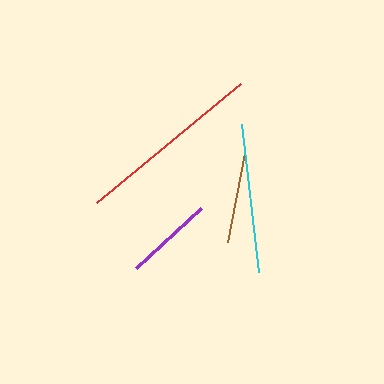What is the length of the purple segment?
The purple segment is approximately 89 pixels long.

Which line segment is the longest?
The red line is the longest at approximately 186 pixels.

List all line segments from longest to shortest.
From longest to shortest: red, cyan, brown, purple.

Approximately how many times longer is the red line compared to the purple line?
The red line is approximately 2.1 times the length of the purple line.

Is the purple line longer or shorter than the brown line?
The brown line is longer than the purple line.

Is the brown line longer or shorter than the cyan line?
The cyan line is longer than the brown line.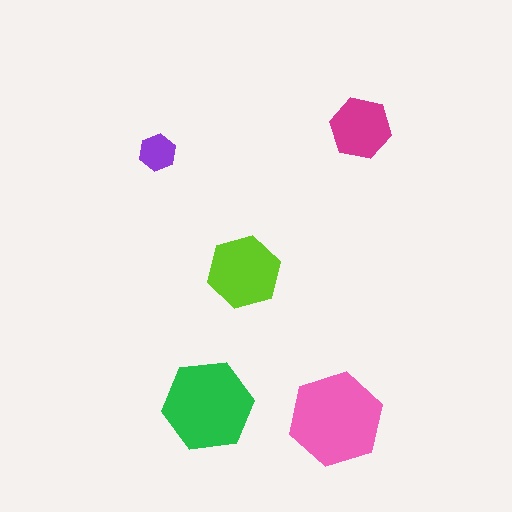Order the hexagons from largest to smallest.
the pink one, the green one, the lime one, the magenta one, the purple one.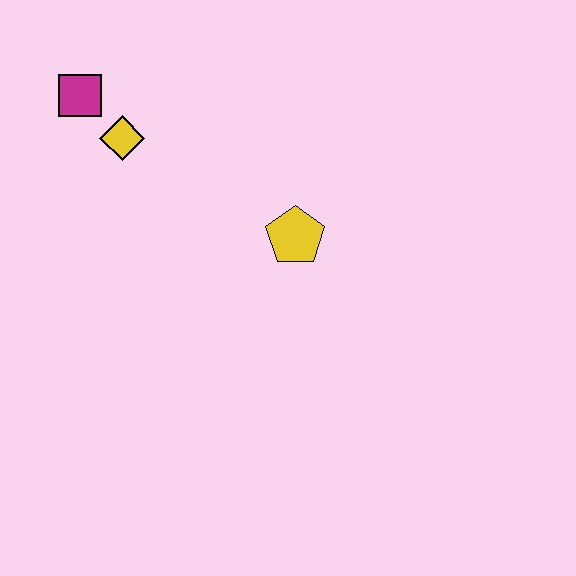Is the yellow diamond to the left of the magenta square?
No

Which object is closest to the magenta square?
The yellow diamond is closest to the magenta square.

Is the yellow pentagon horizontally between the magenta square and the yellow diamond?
No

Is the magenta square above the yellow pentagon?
Yes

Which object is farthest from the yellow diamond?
The yellow pentagon is farthest from the yellow diamond.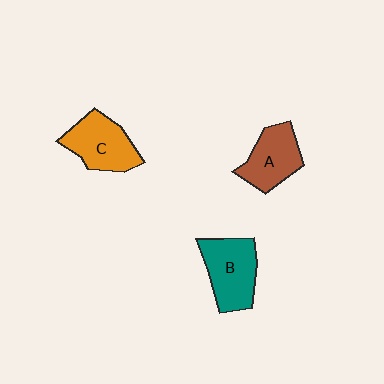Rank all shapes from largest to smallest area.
From largest to smallest: B (teal), C (orange), A (brown).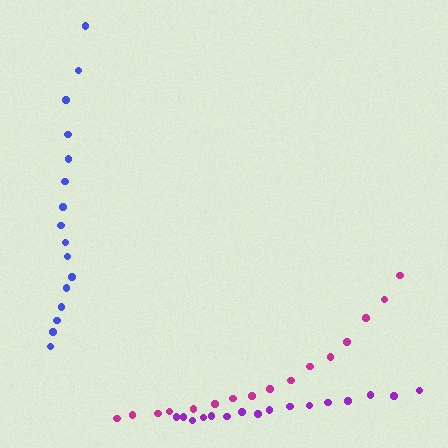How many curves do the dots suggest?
There are 3 distinct paths.